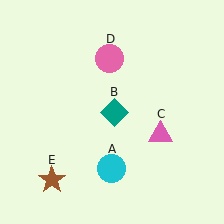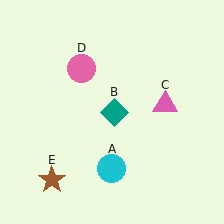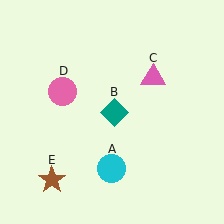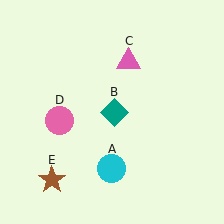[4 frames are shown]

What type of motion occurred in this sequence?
The pink triangle (object C), pink circle (object D) rotated counterclockwise around the center of the scene.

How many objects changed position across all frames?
2 objects changed position: pink triangle (object C), pink circle (object D).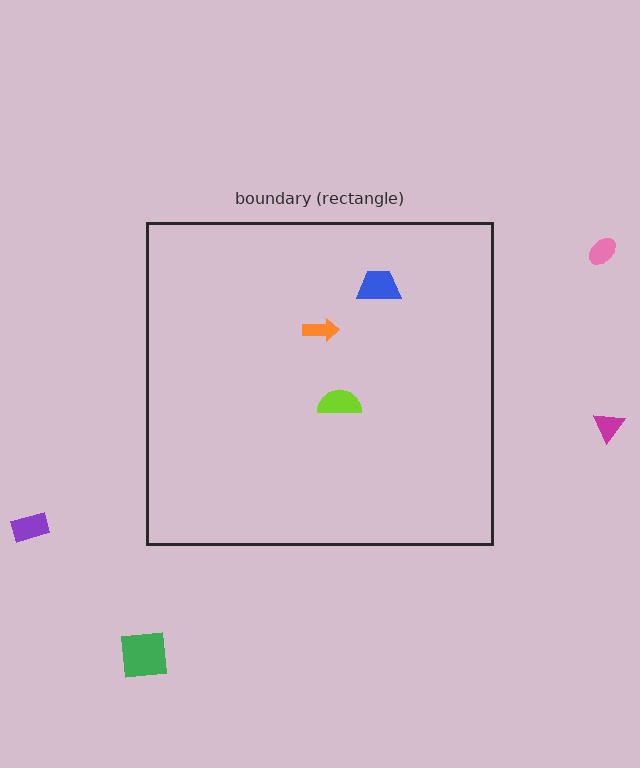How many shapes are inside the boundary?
3 inside, 4 outside.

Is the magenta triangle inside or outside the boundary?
Outside.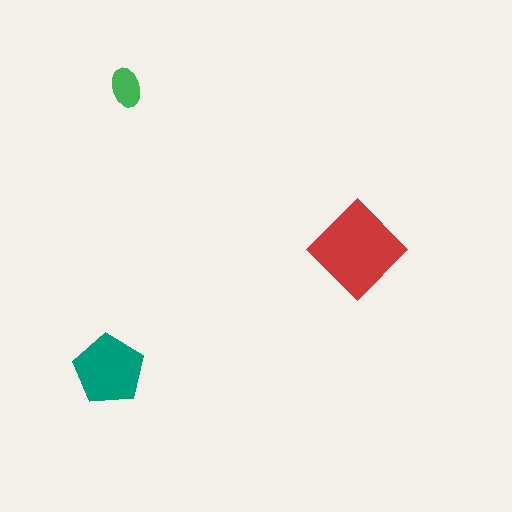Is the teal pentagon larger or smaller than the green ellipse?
Larger.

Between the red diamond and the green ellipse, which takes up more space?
The red diamond.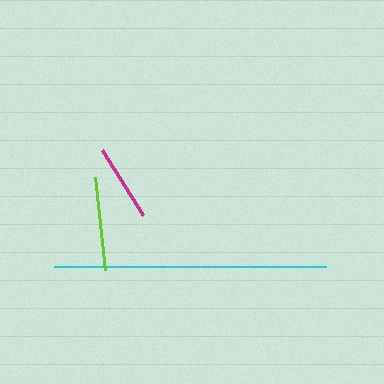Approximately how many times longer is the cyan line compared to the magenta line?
The cyan line is approximately 3.5 times the length of the magenta line.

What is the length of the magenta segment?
The magenta segment is approximately 77 pixels long.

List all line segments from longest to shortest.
From longest to shortest: cyan, lime, magenta.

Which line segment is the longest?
The cyan line is the longest at approximately 272 pixels.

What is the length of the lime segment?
The lime segment is approximately 93 pixels long.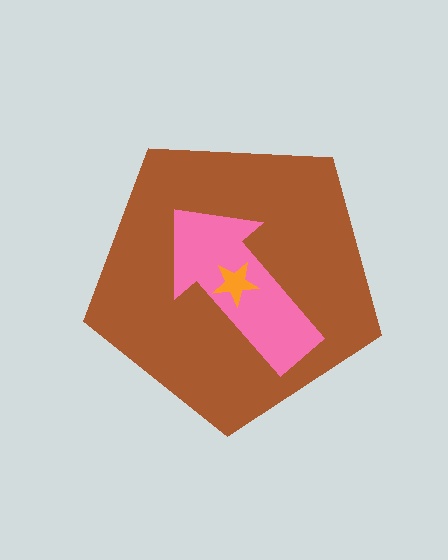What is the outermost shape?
The brown pentagon.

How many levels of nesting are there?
3.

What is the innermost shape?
The orange star.